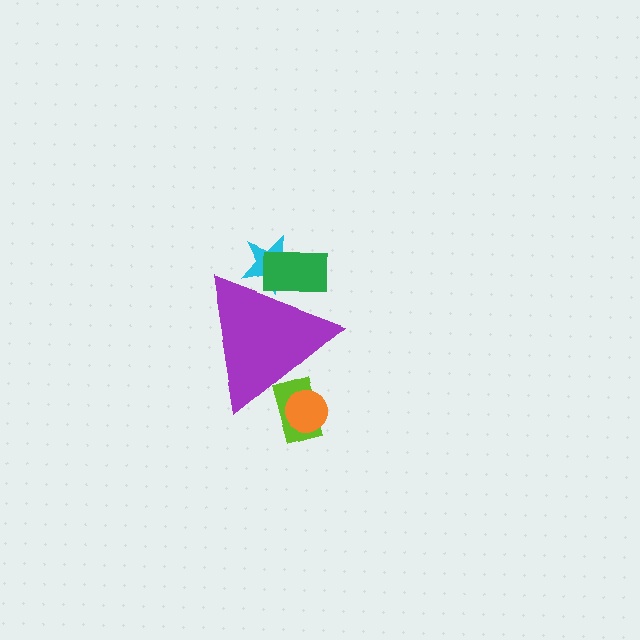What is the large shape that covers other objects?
A purple triangle.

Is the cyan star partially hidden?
Yes, the cyan star is partially hidden behind the purple triangle.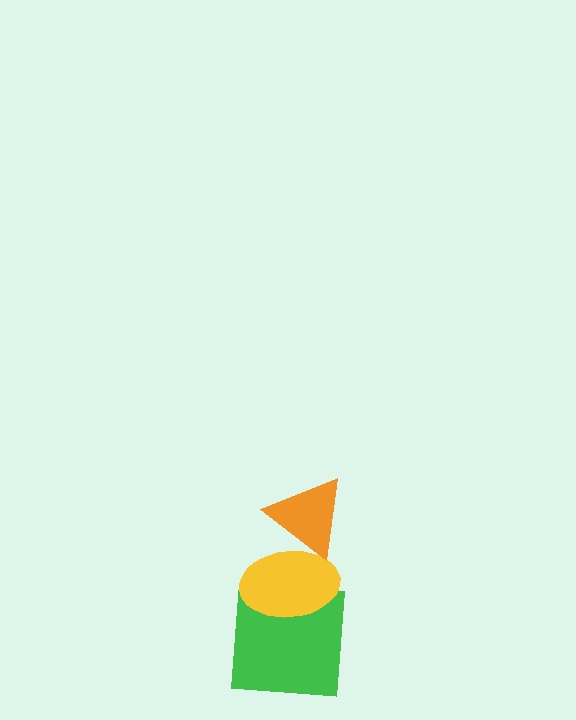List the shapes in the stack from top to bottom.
From top to bottom: the orange triangle, the yellow ellipse, the green square.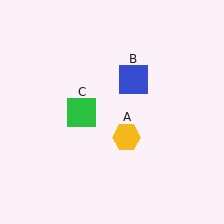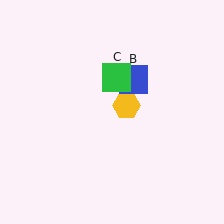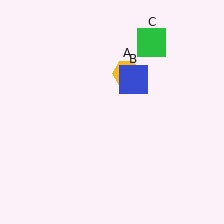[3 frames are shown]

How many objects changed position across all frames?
2 objects changed position: yellow hexagon (object A), green square (object C).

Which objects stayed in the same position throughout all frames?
Blue square (object B) remained stationary.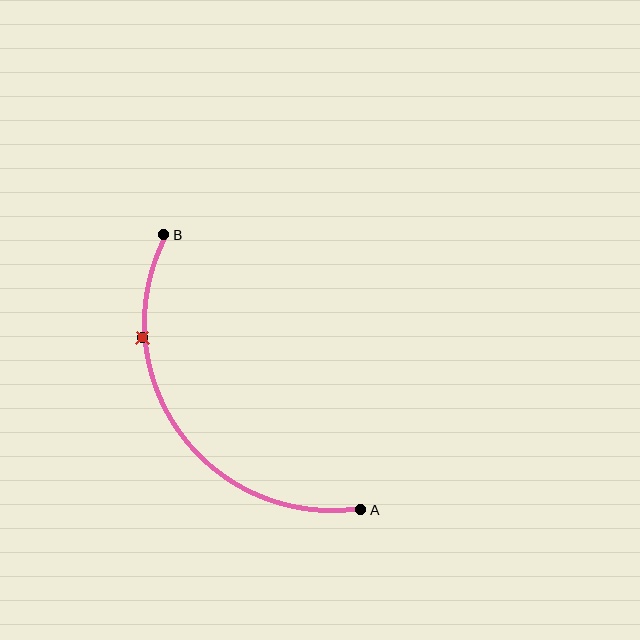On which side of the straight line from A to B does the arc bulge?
The arc bulges below and to the left of the straight line connecting A and B.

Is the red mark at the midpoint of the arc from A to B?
No. The red mark lies on the arc but is closer to endpoint B. The arc midpoint would be at the point on the curve equidistant along the arc from both A and B.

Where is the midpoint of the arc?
The arc midpoint is the point on the curve farthest from the straight line joining A and B. It sits below and to the left of that line.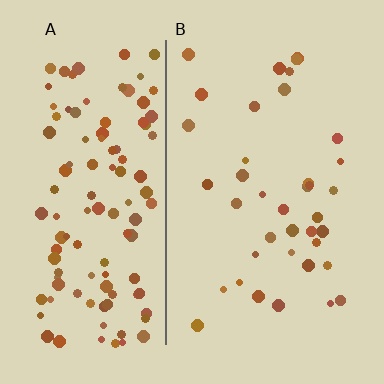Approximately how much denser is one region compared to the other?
Approximately 3.1× — region A over region B.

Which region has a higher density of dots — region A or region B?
A (the left).